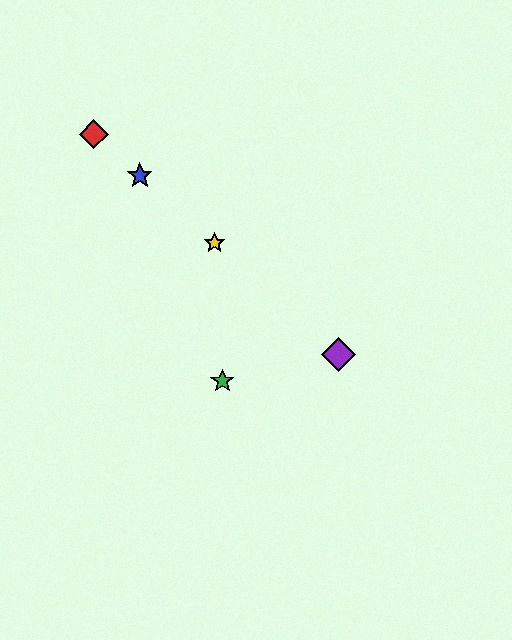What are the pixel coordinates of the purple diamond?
The purple diamond is at (339, 355).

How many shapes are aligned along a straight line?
4 shapes (the red diamond, the blue star, the yellow star, the purple diamond) are aligned along a straight line.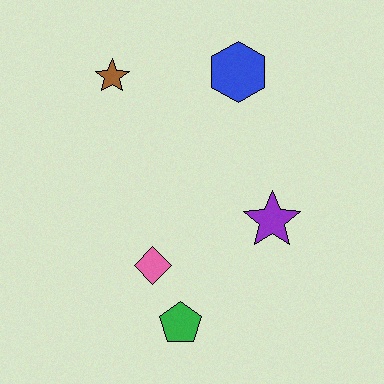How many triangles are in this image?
There are no triangles.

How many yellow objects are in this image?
There are no yellow objects.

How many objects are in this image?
There are 5 objects.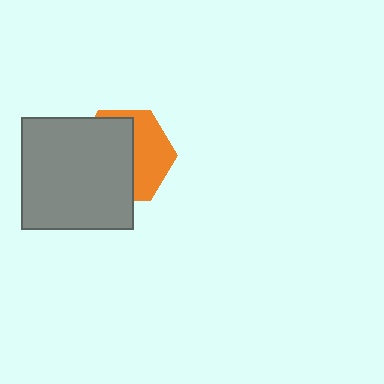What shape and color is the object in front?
The object in front is a gray square.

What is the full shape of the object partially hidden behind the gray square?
The partially hidden object is an orange hexagon.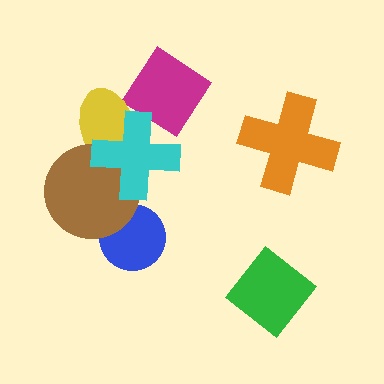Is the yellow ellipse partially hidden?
Yes, it is partially covered by another shape.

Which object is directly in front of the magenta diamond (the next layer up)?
The yellow ellipse is directly in front of the magenta diamond.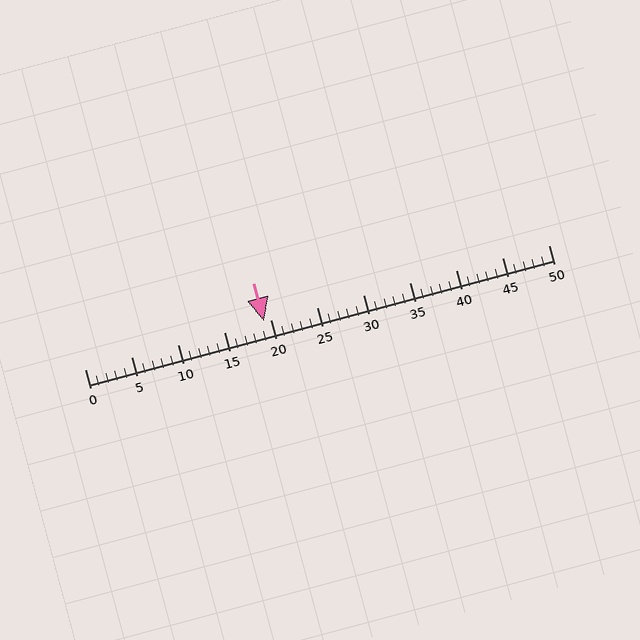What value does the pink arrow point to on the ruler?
The pink arrow points to approximately 19.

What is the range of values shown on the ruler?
The ruler shows values from 0 to 50.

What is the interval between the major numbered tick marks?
The major tick marks are spaced 5 units apart.